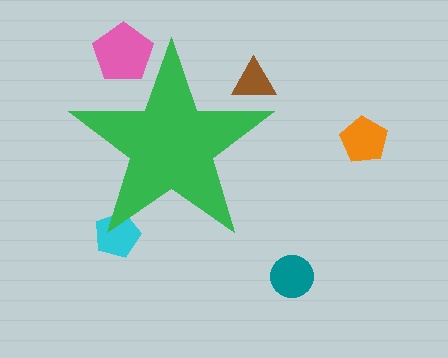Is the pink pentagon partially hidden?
Yes, the pink pentagon is partially hidden behind the green star.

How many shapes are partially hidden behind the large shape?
3 shapes are partially hidden.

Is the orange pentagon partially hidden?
No, the orange pentagon is fully visible.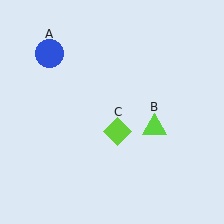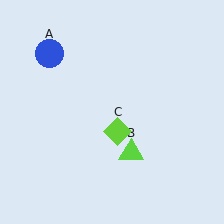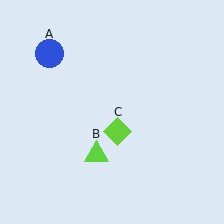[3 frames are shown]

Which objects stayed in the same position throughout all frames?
Blue circle (object A) and lime diamond (object C) remained stationary.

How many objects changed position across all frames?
1 object changed position: lime triangle (object B).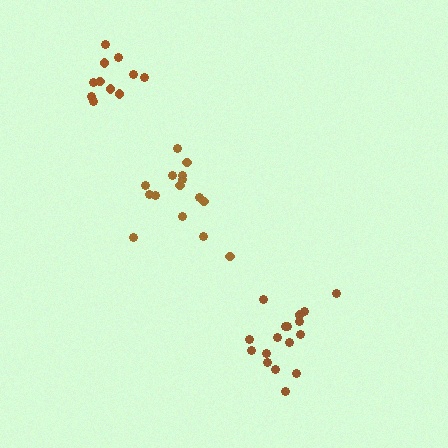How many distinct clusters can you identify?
There are 3 distinct clusters.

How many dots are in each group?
Group 1: 15 dots, Group 2: 17 dots, Group 3: 11 dots (43 total).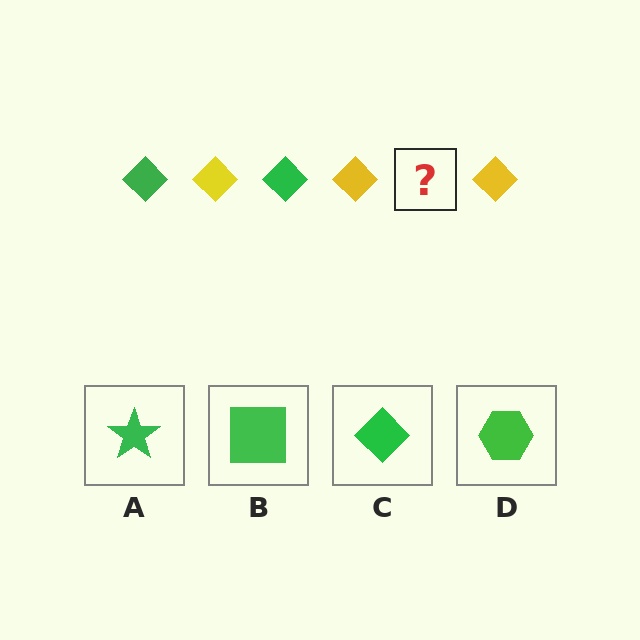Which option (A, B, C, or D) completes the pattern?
C.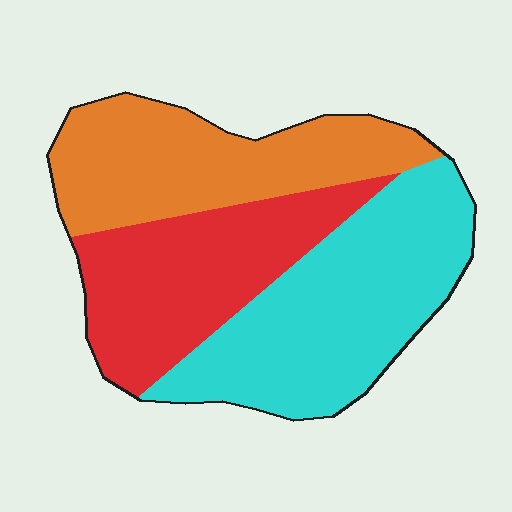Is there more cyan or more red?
Cyan.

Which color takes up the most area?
Cyan, at roughly 40%.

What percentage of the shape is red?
Red takes up about one third (1/3) of the shape.